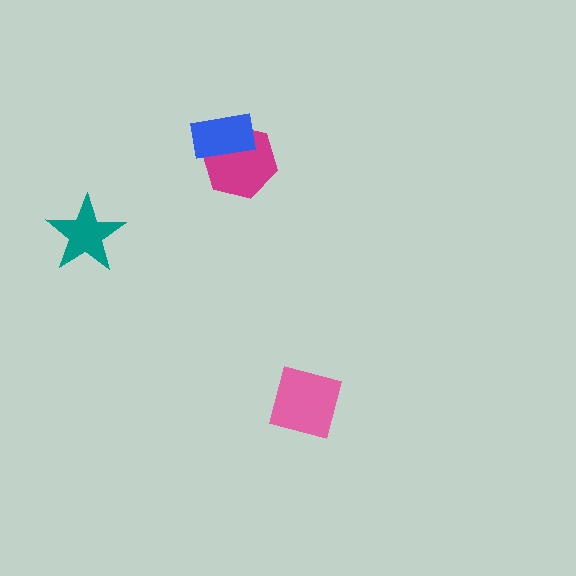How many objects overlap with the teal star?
0 objects overlap with the teal star.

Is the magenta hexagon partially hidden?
Yes, it is partially covered by another shape.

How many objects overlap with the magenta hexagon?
1 object overlaps with the magenta hexagon.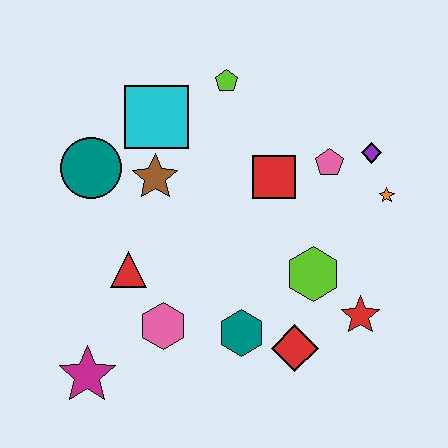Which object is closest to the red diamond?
The teal hexagon is closest to the red diamond.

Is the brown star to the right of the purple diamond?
No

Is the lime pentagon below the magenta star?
No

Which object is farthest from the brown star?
The red star is farthest from the brown star.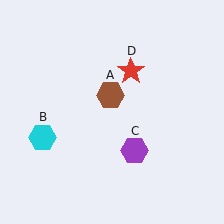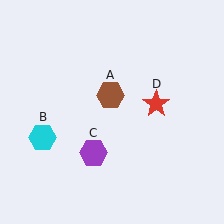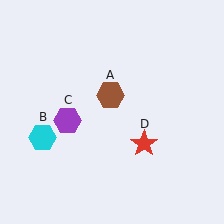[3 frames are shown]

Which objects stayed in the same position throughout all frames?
Brown hexagon (object A) and cyan hexagon (object B) remained stationary.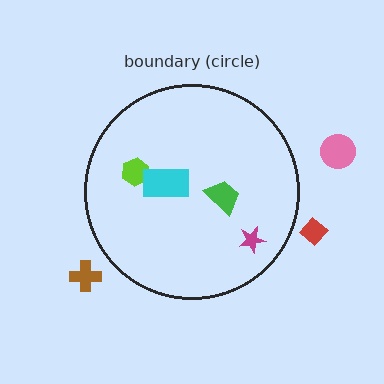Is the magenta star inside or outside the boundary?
Inside.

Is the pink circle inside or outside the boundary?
Outside.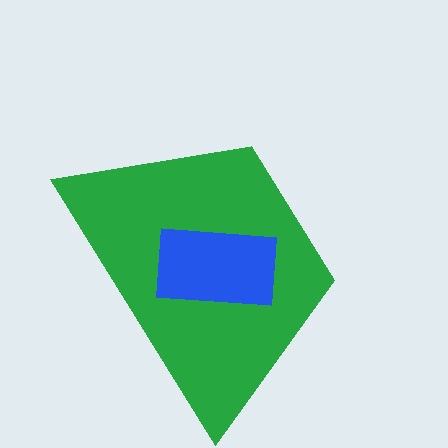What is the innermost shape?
The blue rectangle.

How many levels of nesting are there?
2.